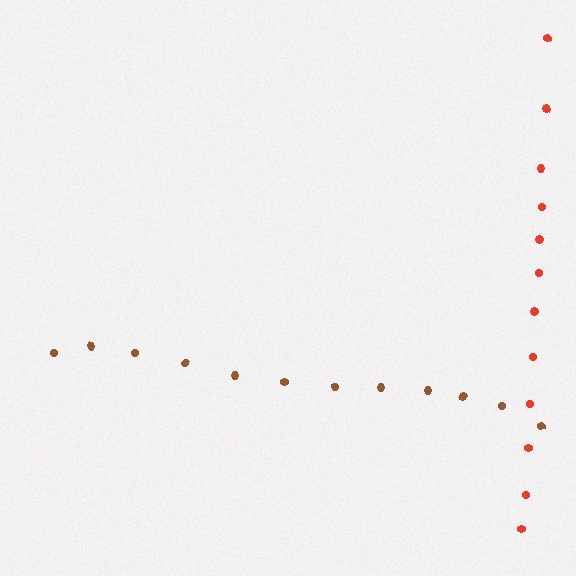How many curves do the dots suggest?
There are 2 distinct paths.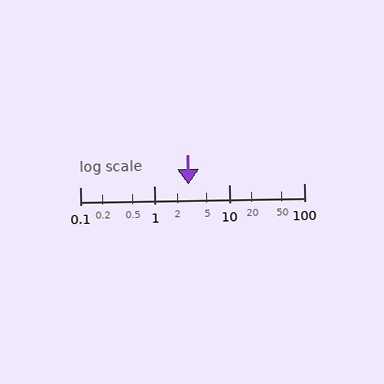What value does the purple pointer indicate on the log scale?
The pointer indicates approximately 2.8.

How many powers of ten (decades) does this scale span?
The scale spans 3 decades, from 0.1 to 100.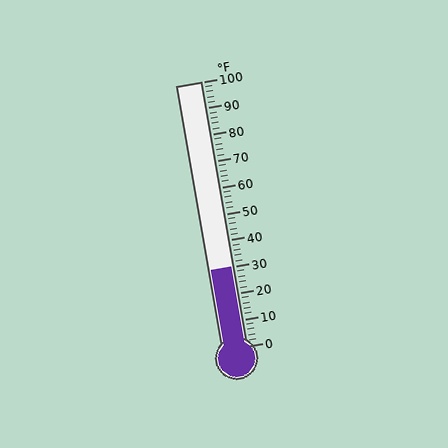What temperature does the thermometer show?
The thermometer shows approximately 30°F.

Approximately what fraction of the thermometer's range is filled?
The thermometer is filled to approximately 30% of its range.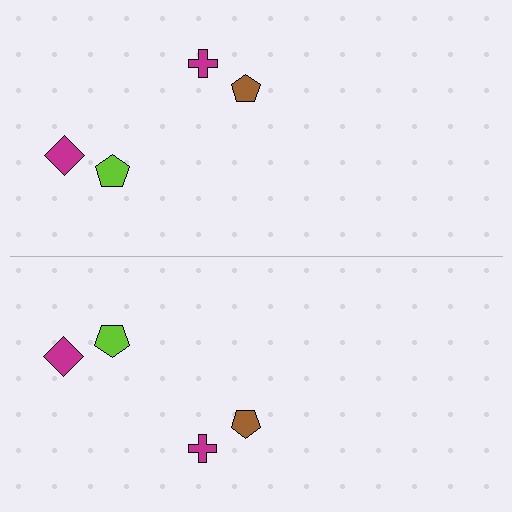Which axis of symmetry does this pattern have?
The pattern has a horizontal axis of symmetry running through the center of the image.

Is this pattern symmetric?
Yes, this pattern has bilateral (reflection) symmetry.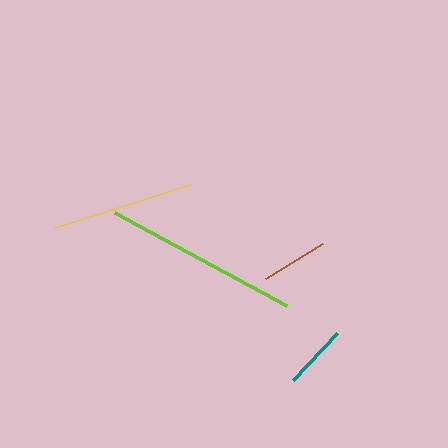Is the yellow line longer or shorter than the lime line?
The lime line is longer than the yellow line.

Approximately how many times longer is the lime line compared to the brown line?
The lime line is approximately 2.9 times the length of the brown line.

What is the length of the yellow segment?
The yellow segment is approximately 142 pixels long.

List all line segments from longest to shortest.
From longest to shortest: lime, yellow, brown, teal.